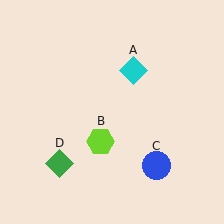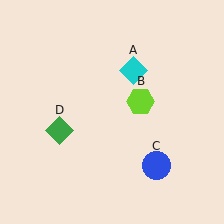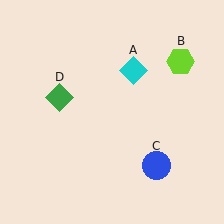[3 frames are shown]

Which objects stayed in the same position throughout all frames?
Cyan diamond (object A) and blue circle (object C) remained stationary.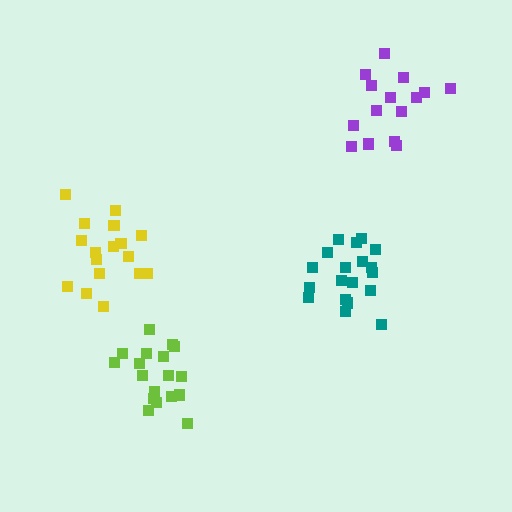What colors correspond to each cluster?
The clusters are colored: yellow, teal, lime, purple.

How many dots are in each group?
Group 1: 18 dots, Group 2: 19 dots, Group 3: 18 dots, Group 4: 15 dots (70 total).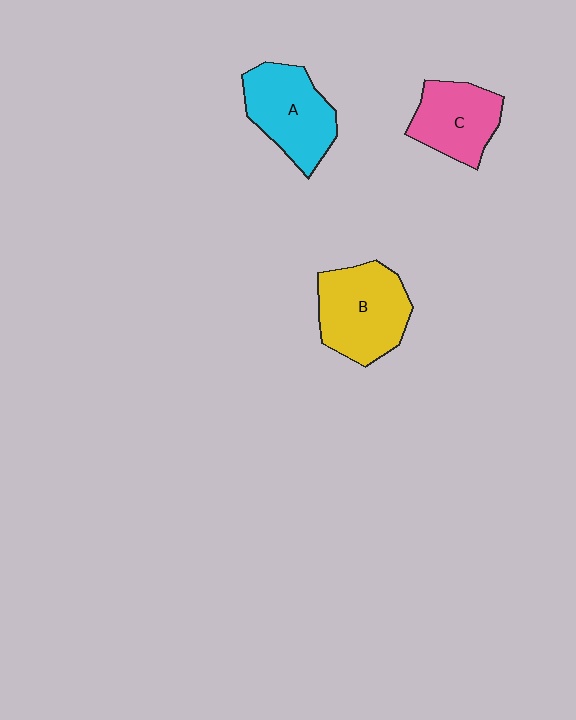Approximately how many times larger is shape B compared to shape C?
Approximately 1.3 times.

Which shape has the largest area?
Shape B (yellow).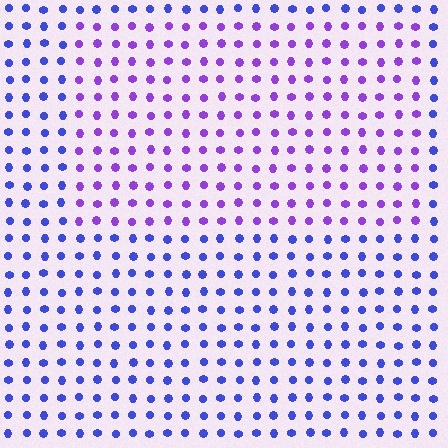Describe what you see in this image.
The image is filled with small blue elements in a uniform arrangement. A rectangle-shaped region is visible where the elements are tinted to a slightly different hue, forming a subtle color boundary.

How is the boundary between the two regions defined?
The boundary is defined purely by a slight shift in hue (about 38 degrees). Spacing, size, and orientation are identical on both sides.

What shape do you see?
I see a rectangle.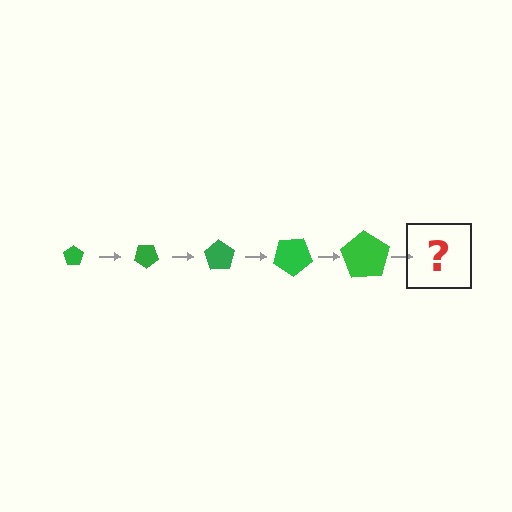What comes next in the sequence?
The next element should be a pentagon, larger than the previous one and rotated 175 degrees from the start.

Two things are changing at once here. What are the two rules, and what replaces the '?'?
The two rules are that the pentagon grows larger each step and it rotates 35 degrees each step. The '?' should be a pentagon, larger than the previous one and rotated 175 degrees from the start.